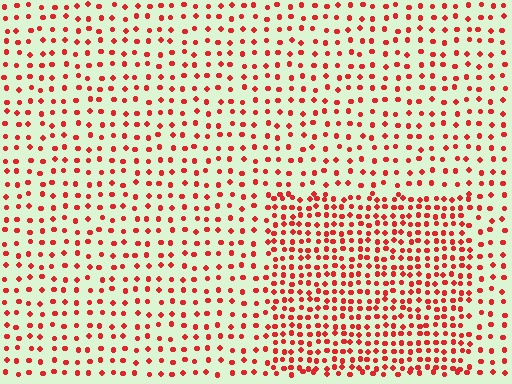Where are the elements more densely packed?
The elements are more densely packed inside the rectangle boundary.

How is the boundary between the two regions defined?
The boundary is defined by a change in element density (approximately 2.0x ratio). All elements are the same color, size, and shape.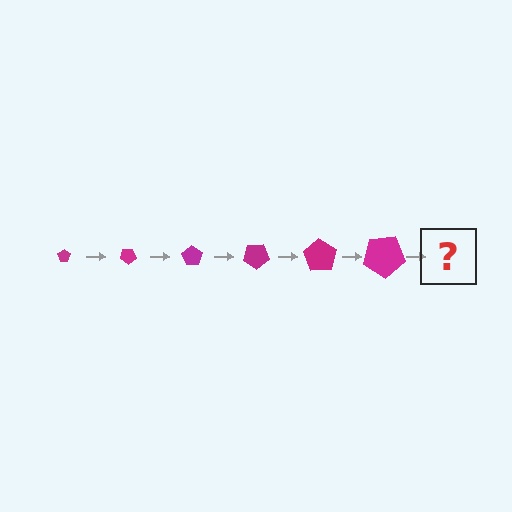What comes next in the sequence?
The next element should be a pentagon, larger than the previous one and rotated 210 degrees from the start.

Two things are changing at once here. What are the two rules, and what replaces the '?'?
The two rules are that the pentagon grows larger each step and it rotates 35 degrees each step. The '?' should be a pentagon, larger than the previous one and rotated 210 degrees from the start.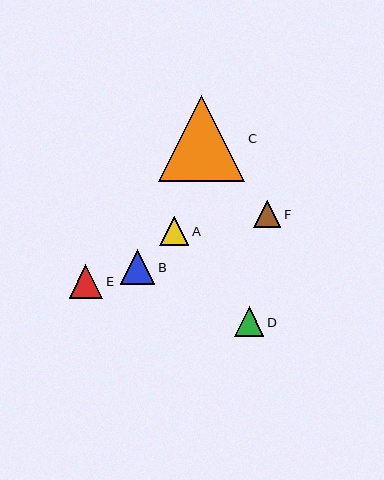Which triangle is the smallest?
Triangle F is the smallest with a size of approximately 27 pixels.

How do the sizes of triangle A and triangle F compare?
Triangle A and triangle F are approximately the same size.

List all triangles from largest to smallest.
From largest to smallest: C, B, E, D, A, F.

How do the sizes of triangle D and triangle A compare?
Triangle D and triangle A are approximately the same size.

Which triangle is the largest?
Triangle C is the largest with a size of approximately 86 pixels.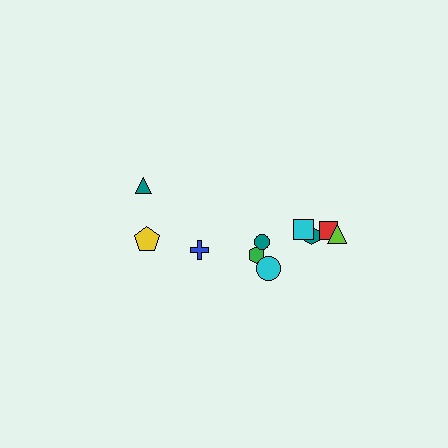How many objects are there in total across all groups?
There are 10 objects.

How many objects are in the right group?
There are 7 objects.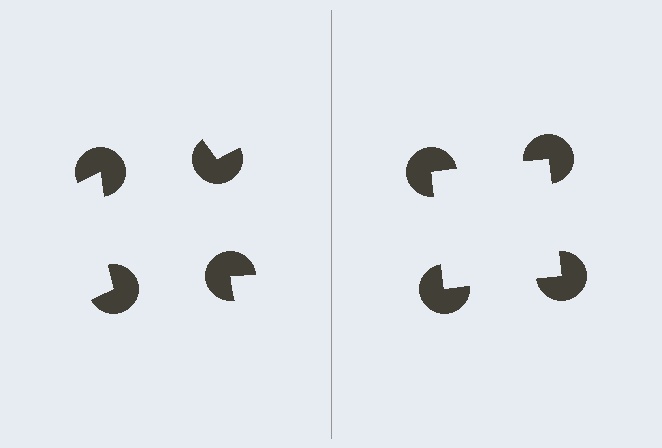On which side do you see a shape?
An illusory square appears on the right side. On the left side the wedge cuts are rotated, so no coherent shape forms.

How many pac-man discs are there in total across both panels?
8 — 4 on each side.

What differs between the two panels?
The pac-man discs are positioned identically on both sides; only the wedge orientations differ. On the right they align to a square; on the left they are misaligned.